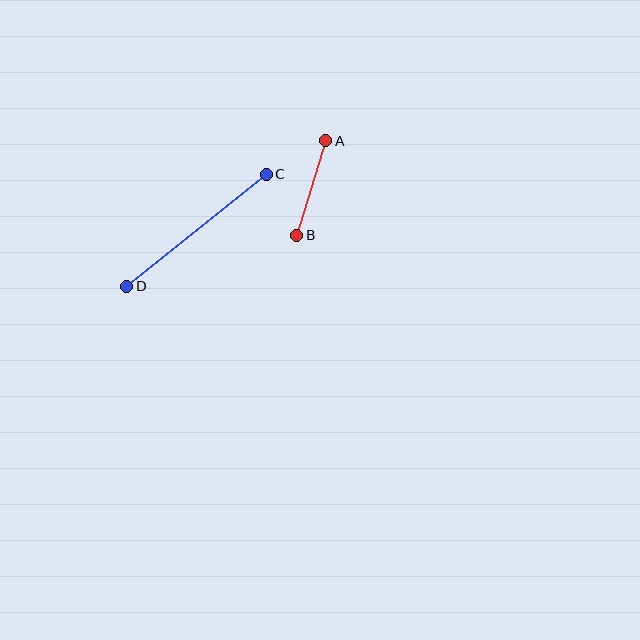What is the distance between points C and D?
The distance is approximately 179 pixels.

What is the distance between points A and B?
The distance is approximately 99 pixels.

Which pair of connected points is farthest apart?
Points C and D are farthest apart.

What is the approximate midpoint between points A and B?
The midpoint is at approximately (311, 188) pixels.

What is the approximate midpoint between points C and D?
The midpoint is at approximately (196, 230) pixels.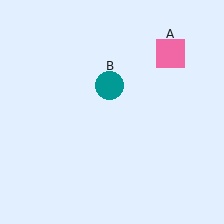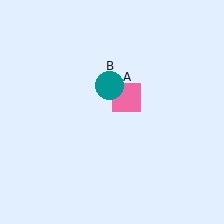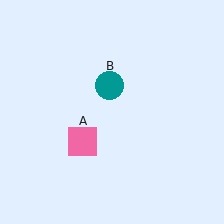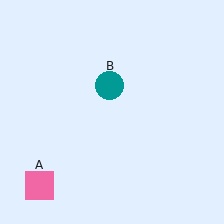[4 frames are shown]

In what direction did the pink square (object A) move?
The pink square (object A) moved down and to the left.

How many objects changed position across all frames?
1 object changed position: pink square (object A).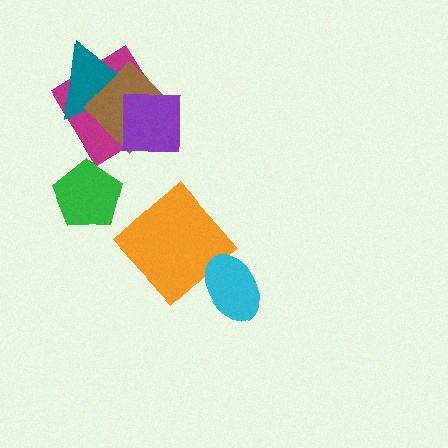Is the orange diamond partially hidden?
Yes, it is partially covered by another shape.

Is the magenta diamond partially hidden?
Yes, it is partially covered by another shape.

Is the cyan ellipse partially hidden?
No, no other shape covers it.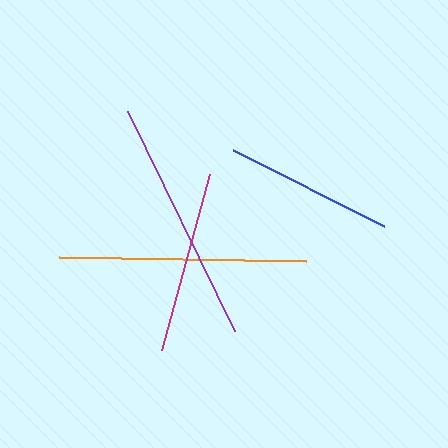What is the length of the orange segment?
The orange segment is approximately 247 pixels long.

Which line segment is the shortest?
The blue line is the shortest at approximately 169 pixels.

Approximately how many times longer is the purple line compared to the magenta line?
The purple line is approximately 1.3 times the length of the magenta line.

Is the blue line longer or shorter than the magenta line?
The magenta line is longer than the blue line.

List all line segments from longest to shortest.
From longest to shortest: orange, purple, magenta, blue.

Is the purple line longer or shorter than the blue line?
The purple line is longer than the blue line.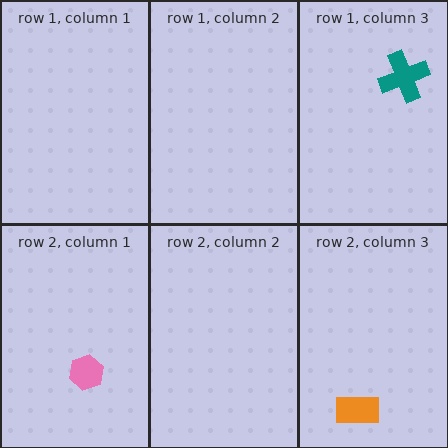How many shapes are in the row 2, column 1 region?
1.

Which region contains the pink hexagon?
The row 2, column 1 region.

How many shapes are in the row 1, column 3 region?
1.